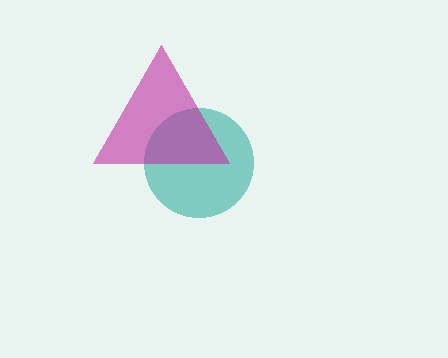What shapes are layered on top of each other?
The layered shapes are: a teal circle, a magenta triangle.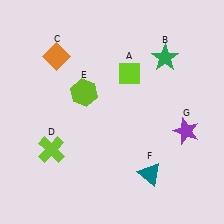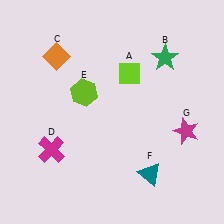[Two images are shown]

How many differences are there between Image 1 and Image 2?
There are 2 differences between the two images.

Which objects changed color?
D changed from lime to magenta. G changed from purple to magenta.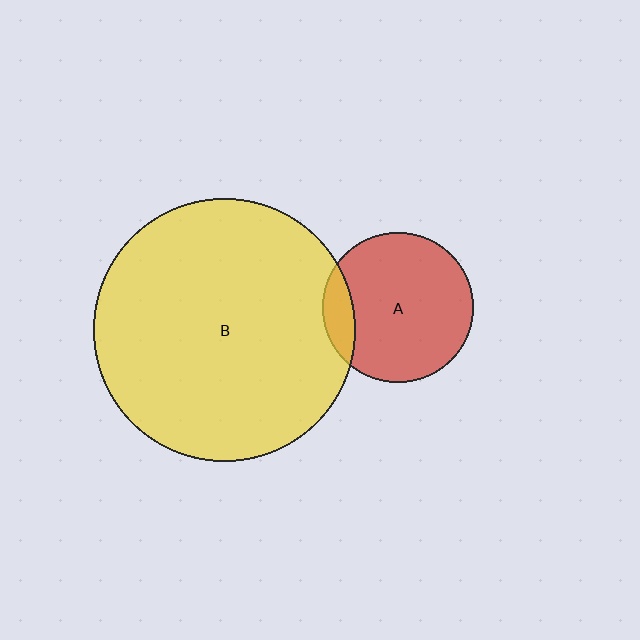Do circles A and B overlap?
Yes.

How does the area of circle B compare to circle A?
Approximately 3.1 times.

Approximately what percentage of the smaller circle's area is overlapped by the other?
Approximately 15%.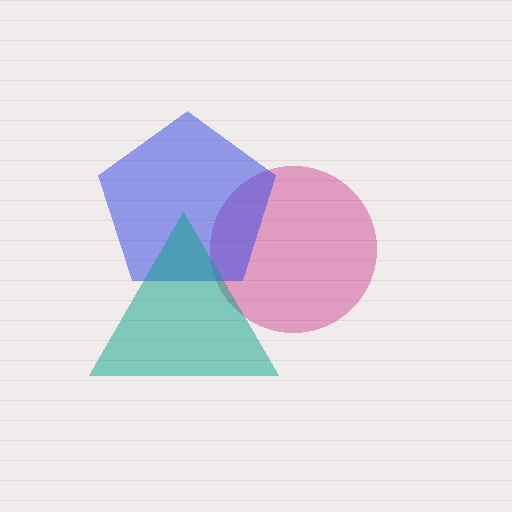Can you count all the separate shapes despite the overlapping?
Yes, there are 3 separate shapes.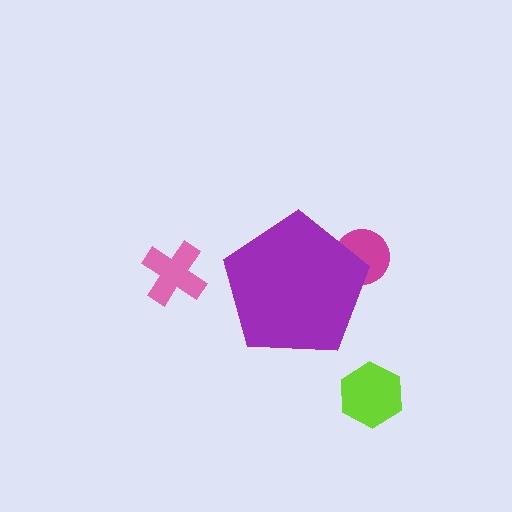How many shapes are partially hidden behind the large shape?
1 shape is partially hidden.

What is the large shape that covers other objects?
A purple pentagon.